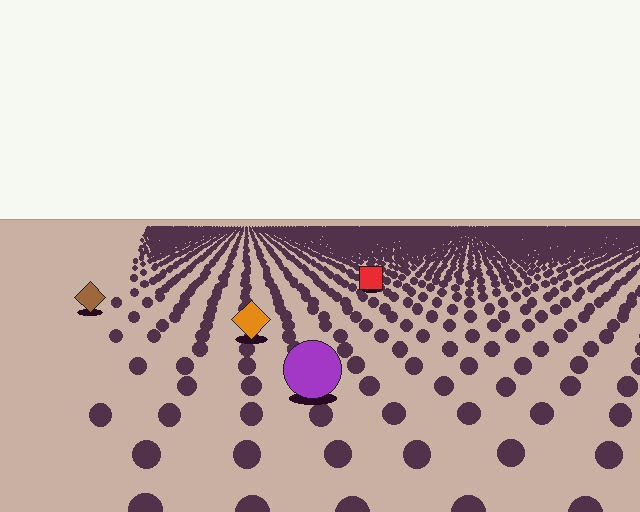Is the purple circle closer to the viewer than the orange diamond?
Yes. The purple circle is closer — you can tell from the texture gradient: the ground texture is coarser near it.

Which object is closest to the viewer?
The purple circle is closest. The texture marks near it are larger and more spread out.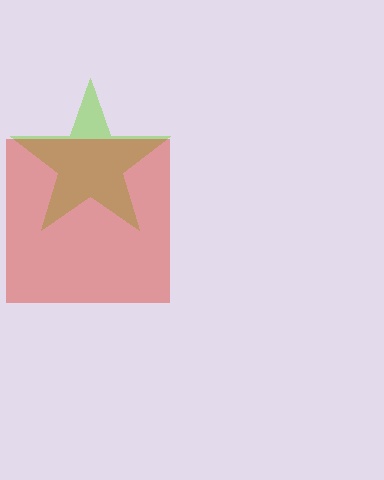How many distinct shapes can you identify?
There are 2 distinct shapes: a lime star, a red square.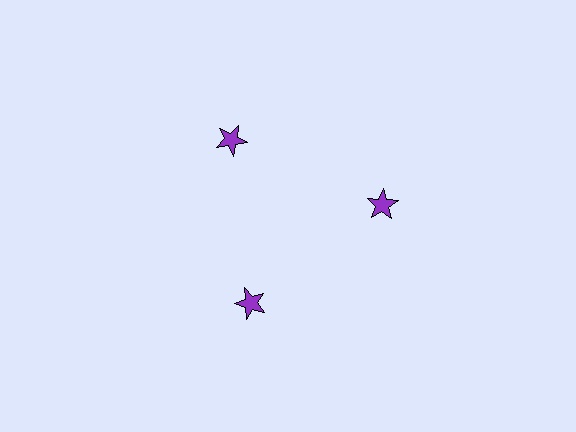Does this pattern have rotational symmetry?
Yes, this pattern has 3-fold rotational symmetry. It looks the same after rotating 120 degrees around the center.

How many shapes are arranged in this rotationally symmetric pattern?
There are 3 shapes, arranged in 3 groups of 1.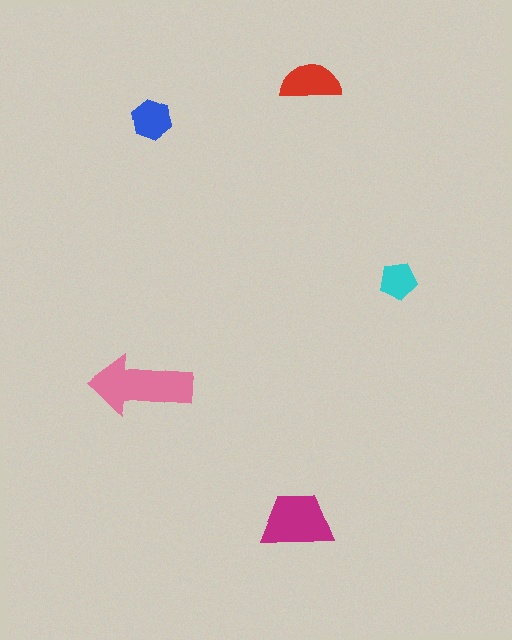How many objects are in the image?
There are 5 objects in the image.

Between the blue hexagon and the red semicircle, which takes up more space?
The red semicircle.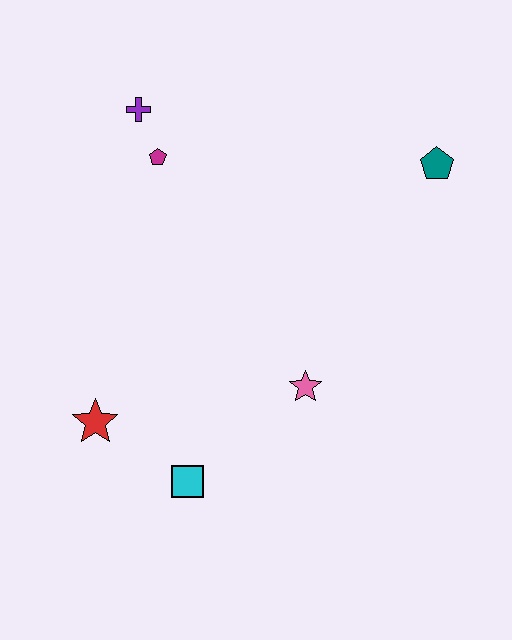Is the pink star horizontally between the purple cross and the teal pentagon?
Yes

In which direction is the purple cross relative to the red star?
The purple cross is above the red star.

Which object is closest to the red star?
The cyan square is closest to the red star.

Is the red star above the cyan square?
Yes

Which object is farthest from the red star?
The teal pentagon is farthest from the red star.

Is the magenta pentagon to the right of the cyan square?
No